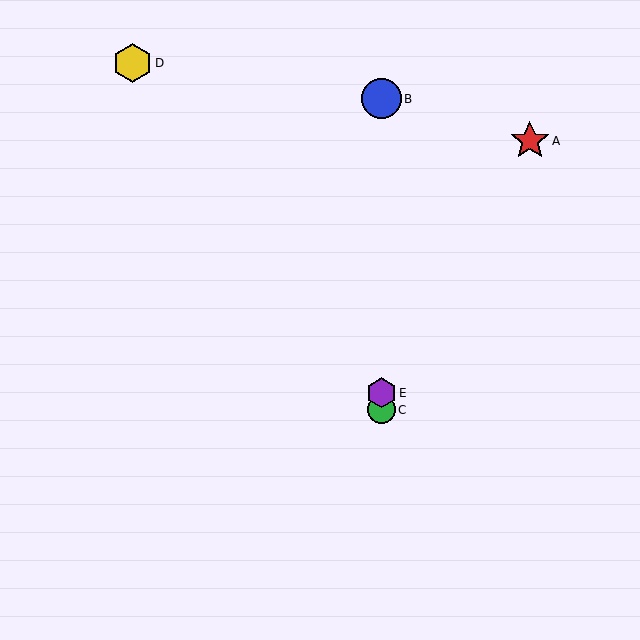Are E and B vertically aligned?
Yes, both are at x≈381.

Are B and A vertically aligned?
No, B is at x≈381 and A is at x≈530.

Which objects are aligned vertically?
Objects B, C, E are aligned vertically.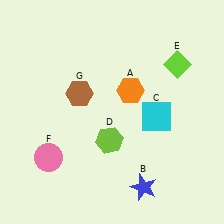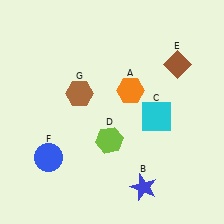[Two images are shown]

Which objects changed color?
E changed from lime to brown. F changed from pink to blue.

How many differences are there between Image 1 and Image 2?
There are 2 differences between the two images.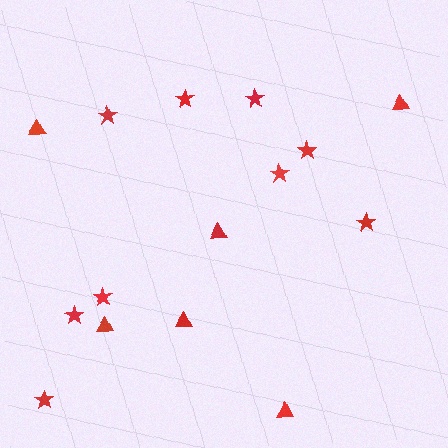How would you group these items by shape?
There are 2 groups: one group of stars (9) and one group of triangles (6).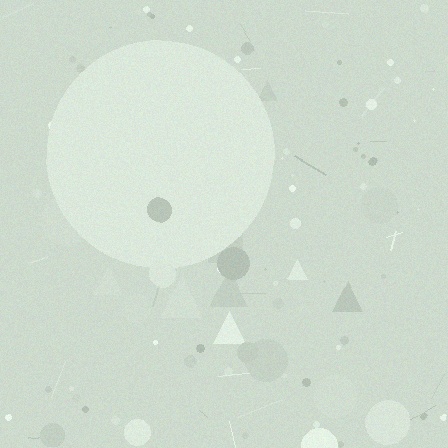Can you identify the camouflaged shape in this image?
The camouflaged shape is a circle.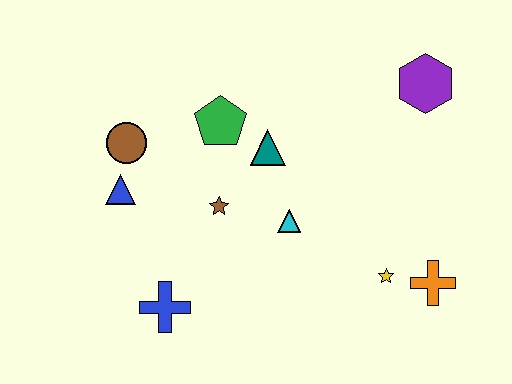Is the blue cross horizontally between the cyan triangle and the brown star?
No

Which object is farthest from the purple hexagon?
The blue cross is farthest from the purple hexagon.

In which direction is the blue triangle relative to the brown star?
The blue triangle is to the left of the brown star.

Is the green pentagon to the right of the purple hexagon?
No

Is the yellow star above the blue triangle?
No